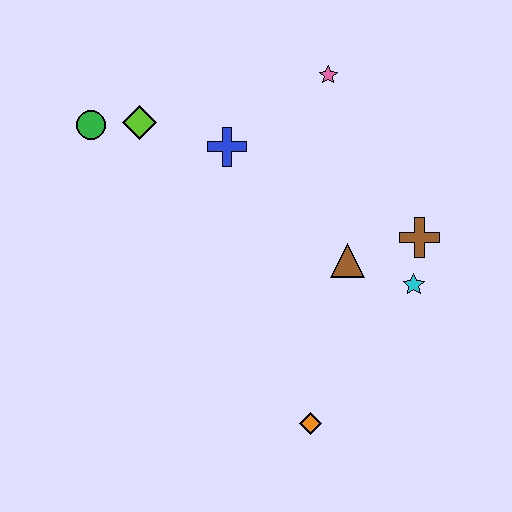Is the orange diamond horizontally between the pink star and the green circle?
Yes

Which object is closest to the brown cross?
The cyan star is closest to the brown cross.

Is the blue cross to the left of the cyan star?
Yes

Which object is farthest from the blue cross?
The orange diamond is farthest from the blue cross.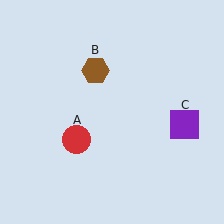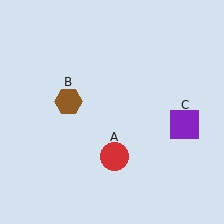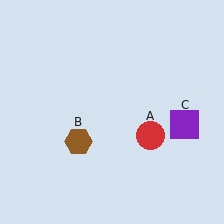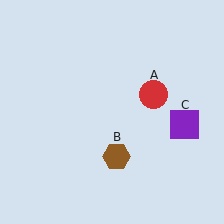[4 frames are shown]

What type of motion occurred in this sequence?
The red circle (object A), brown hexagon (object B) rotated counterclockwise around the center of the scene.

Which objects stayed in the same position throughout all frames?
Purple square (object C) remained stationary.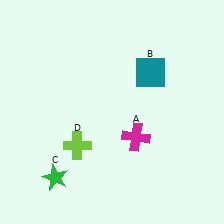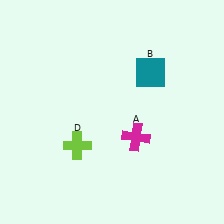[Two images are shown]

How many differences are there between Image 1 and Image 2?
There is 1 difference between the two images.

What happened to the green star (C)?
The green star (C) was removed in Image 2. It was in the bottom-left area of Image 1.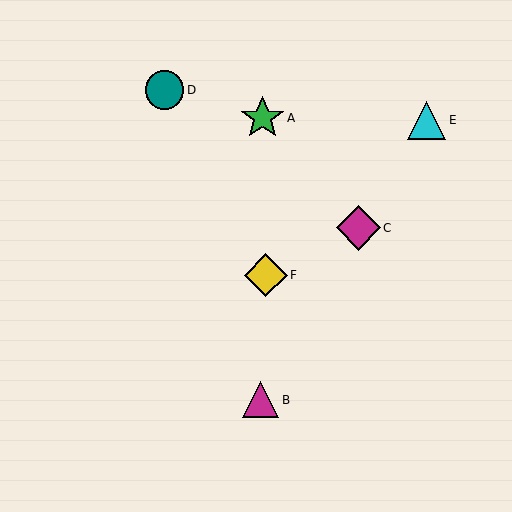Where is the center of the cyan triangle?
The center of the cyan triangle is at (427, 120).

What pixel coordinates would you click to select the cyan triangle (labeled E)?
Click at (427, 120) to select the cyan triangle E.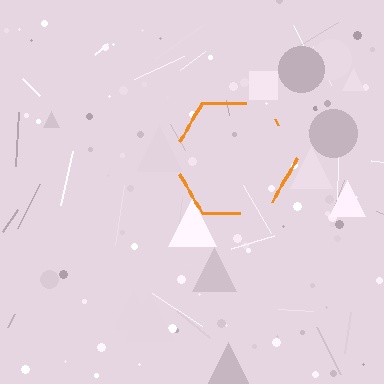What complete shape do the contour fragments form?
The contour fragments form a hexagon.